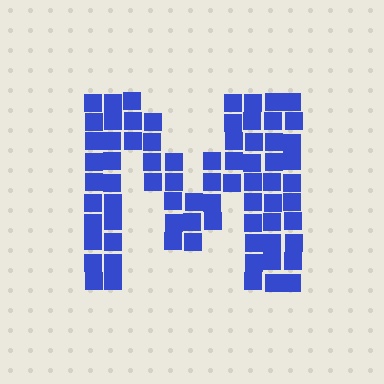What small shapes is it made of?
It is made of small squares.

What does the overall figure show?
The overall figure shows the letter M.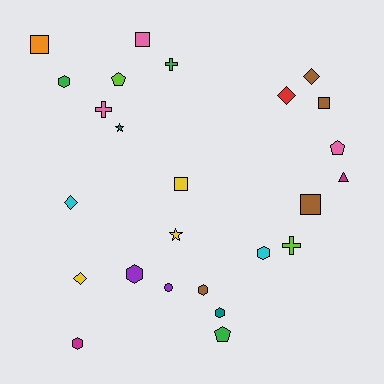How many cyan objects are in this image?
There are 2 cyan objects.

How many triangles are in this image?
There is 1 triangle.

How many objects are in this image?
There are 25 objects.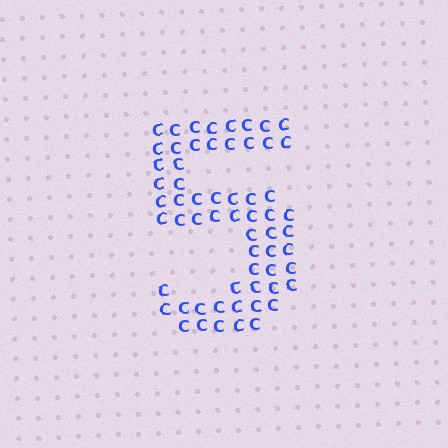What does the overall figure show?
The overall figure shows the digit 5.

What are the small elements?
The small elements are letter C's.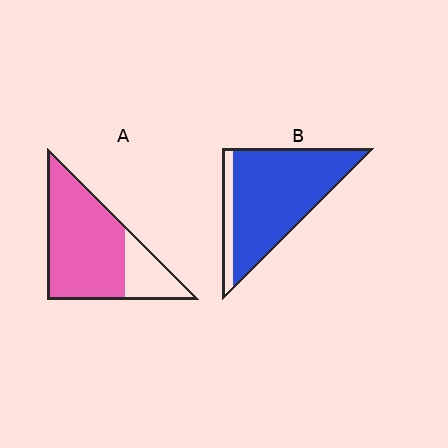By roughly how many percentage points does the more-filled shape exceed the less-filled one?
By roughly 10 percentage points (B over A).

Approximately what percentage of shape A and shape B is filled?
A is approximately 75% and B is approximately 85%.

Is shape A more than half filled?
Yes.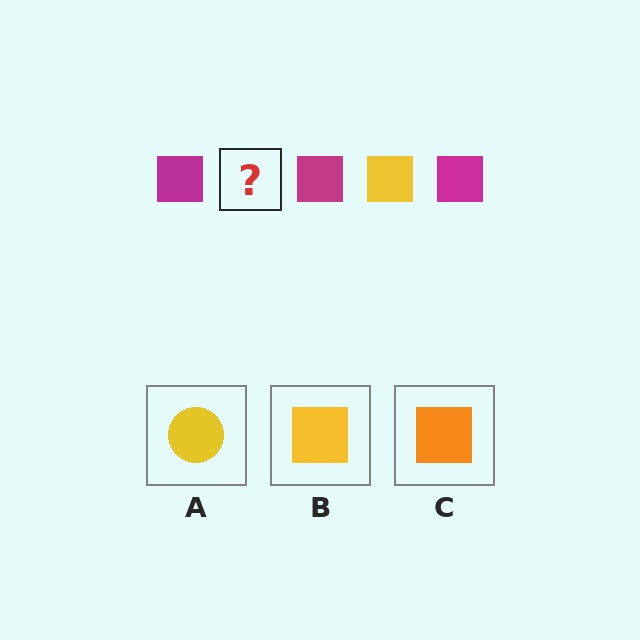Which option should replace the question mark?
Option B.